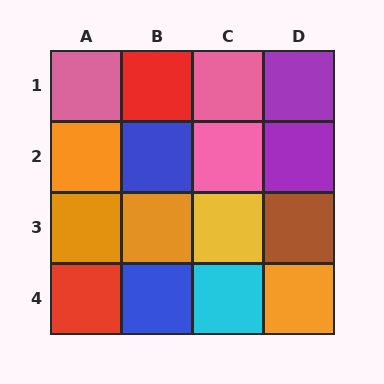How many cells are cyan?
1 cell is cyan.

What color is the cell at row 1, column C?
Pink.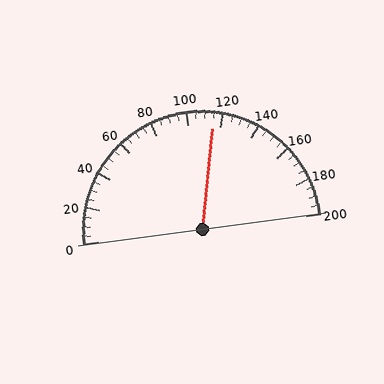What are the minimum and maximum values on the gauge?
The gauge ranges from 0 to 200.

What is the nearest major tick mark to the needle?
The nearest major tick mark is 120.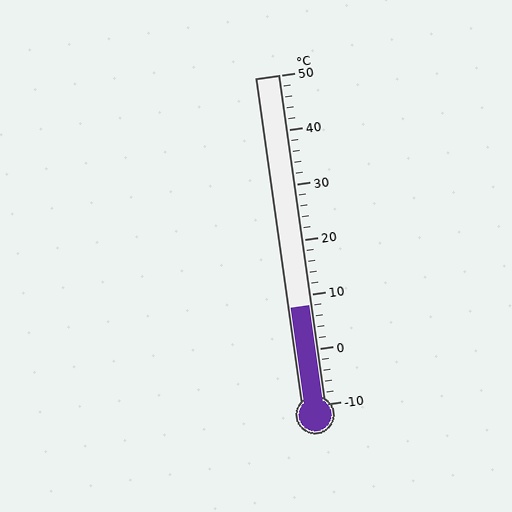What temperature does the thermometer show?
The thermometer shows approximately 8°C.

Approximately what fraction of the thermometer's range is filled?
The thermometer is filled to approximately 30% of its range.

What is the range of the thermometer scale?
The thermometer scale ranges from -10°C to 50°C.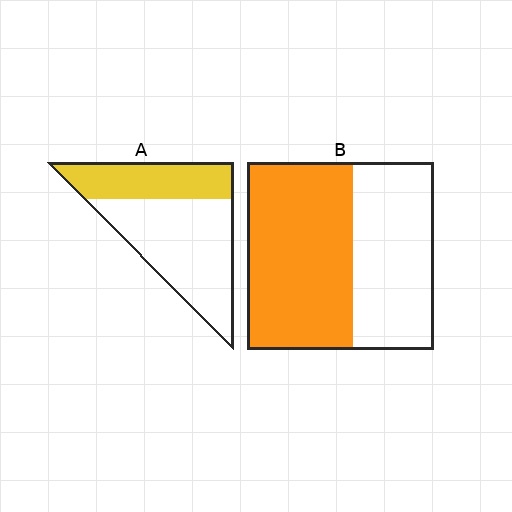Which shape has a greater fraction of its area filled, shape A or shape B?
Shape B.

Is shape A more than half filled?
No.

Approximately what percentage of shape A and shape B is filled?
A is approximately 35% and B is approximately 55%.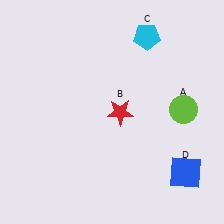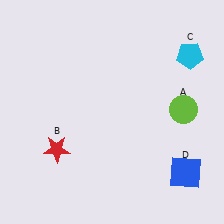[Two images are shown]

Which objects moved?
The objects that moved are: the red star (B), the cyan pentagon (C).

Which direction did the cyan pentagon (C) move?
The cyan pentagon (C) moved right.